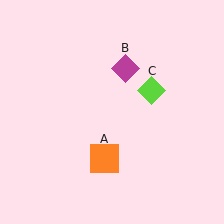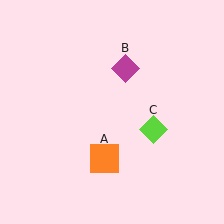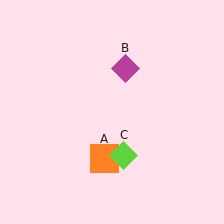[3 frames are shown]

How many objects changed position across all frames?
1 object changed position: lime diamond (object C).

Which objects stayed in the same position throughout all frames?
Orange square (object A) and magenta diamond (object B) remained stationary.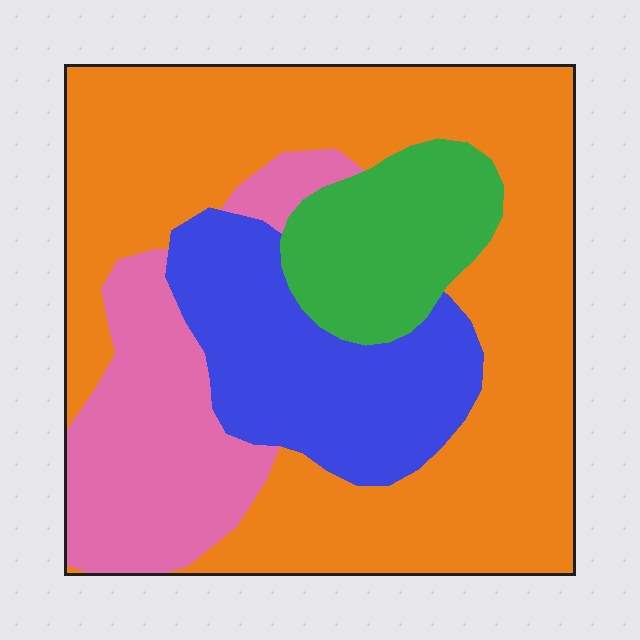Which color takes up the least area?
Green, at roughly 10%.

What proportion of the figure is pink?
Pink takes up about one sixth (1/6) of the figure.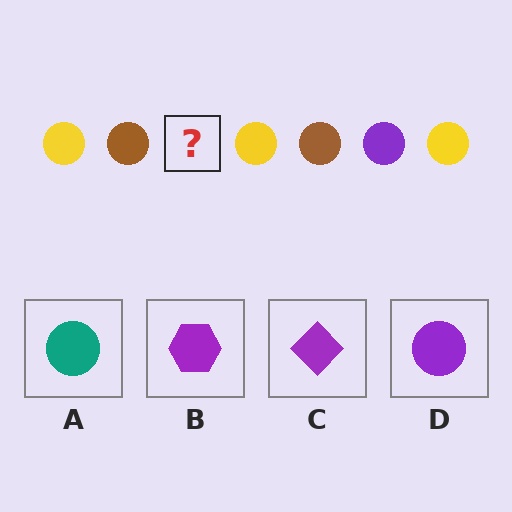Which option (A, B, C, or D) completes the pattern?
D.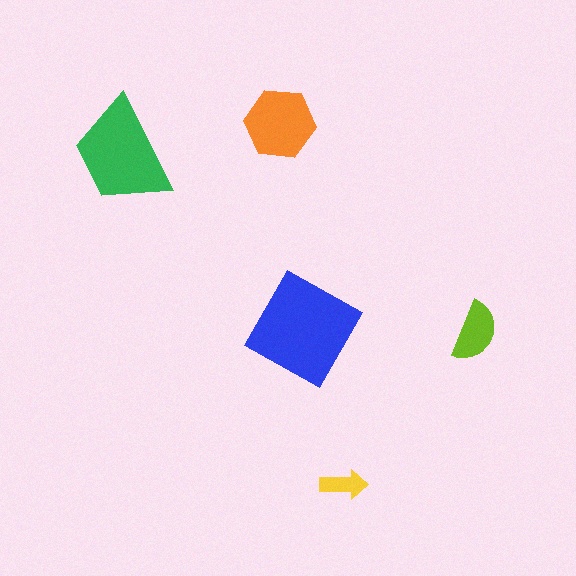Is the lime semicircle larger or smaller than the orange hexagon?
Smaller.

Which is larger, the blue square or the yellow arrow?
The blue square.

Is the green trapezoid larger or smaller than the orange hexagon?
Larger.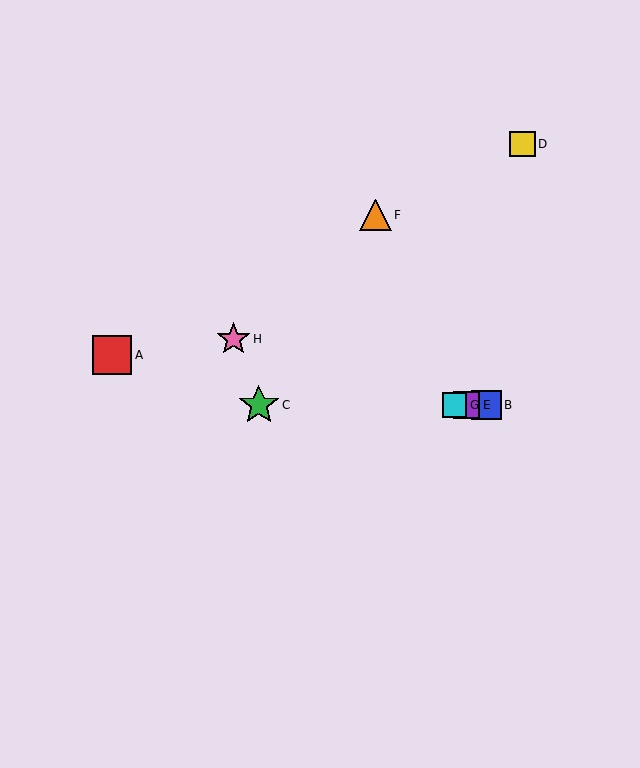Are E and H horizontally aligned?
No, E is at y≈405 and H is at y≈339.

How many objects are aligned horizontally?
4 objects (B, C, E, G) are aligned horizontally.